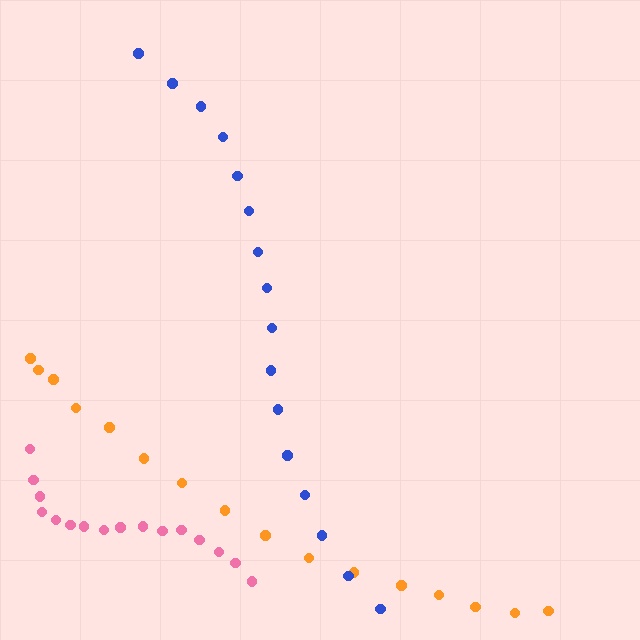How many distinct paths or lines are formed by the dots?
There are 3 distinct paths.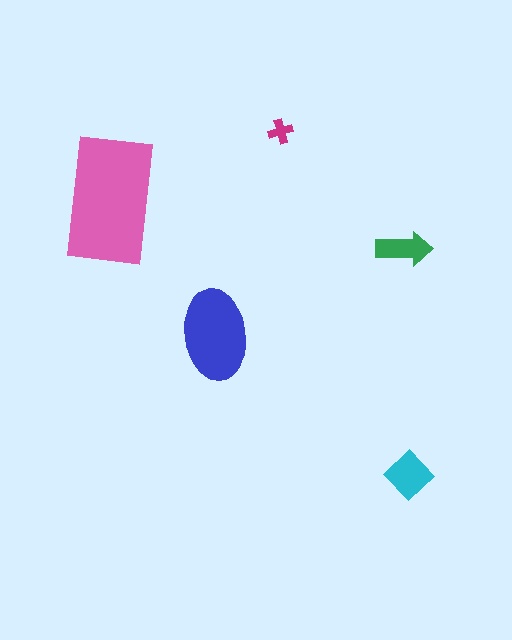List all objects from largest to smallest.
The pink rectangle, the blue ellipse, the cyan diamond, the green arrow, the magenta cross.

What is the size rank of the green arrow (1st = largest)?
4th.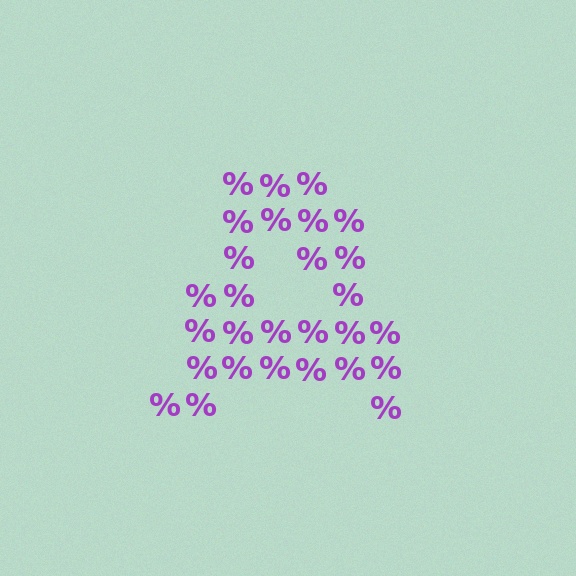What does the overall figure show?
The overall figure shows the letter A.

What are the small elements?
The small elements are percent signs.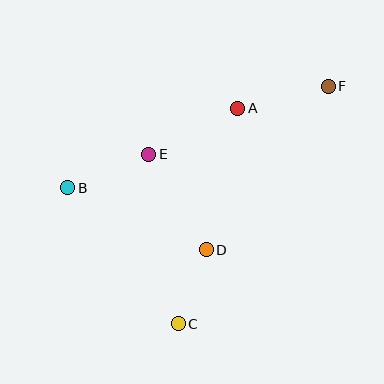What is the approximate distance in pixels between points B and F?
The distance between B and F is approximately 279 pixels.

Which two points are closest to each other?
Points C and D are closest to each other.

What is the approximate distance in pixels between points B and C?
The distance between B and C is approximately 175 pixels.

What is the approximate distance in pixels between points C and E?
The distance between C and E is approximately 172 pixels.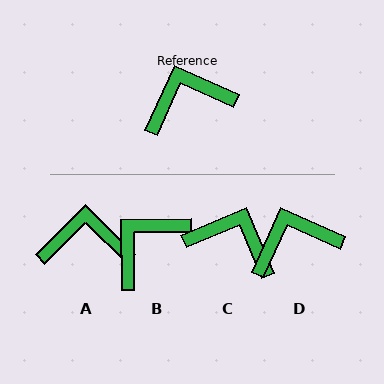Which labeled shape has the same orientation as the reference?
D.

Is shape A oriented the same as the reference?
No, it is off by about 20 degrees.